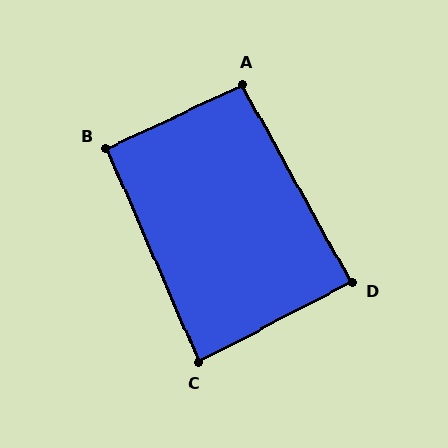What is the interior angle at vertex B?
Approximately 91 degrees (approximately right).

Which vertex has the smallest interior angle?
C, at approximately 86 degrees.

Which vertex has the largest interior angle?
A, at approximately 94 degrees.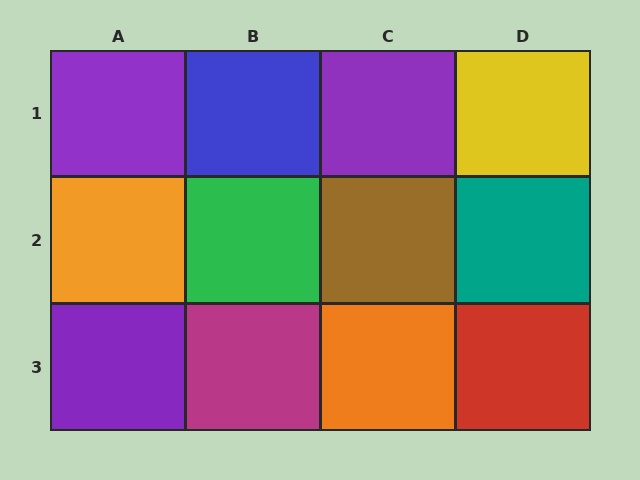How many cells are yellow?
1 cell is yellow.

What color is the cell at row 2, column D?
Teal.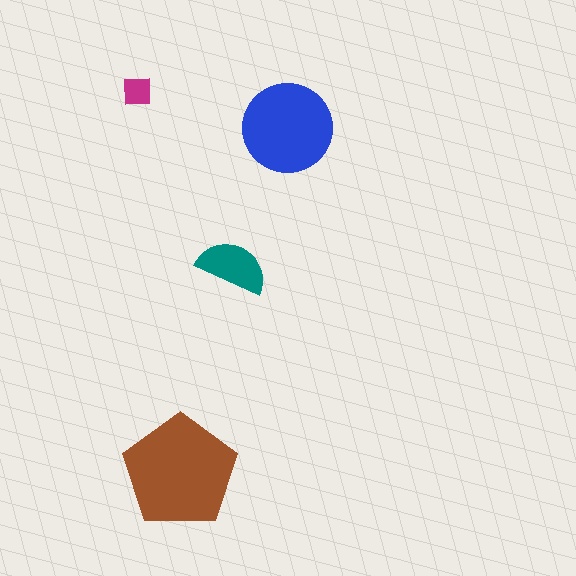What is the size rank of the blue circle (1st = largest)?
2nd.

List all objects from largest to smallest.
The brown pentagon, the blue circle, the teal semicircle, the magenta square.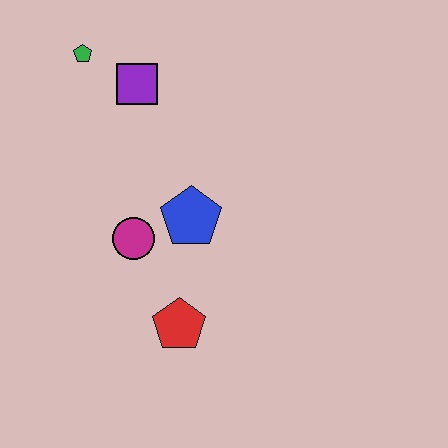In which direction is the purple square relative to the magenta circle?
The purple square is above the magenta circle.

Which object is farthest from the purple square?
The red pentagon is farthest from the purple square.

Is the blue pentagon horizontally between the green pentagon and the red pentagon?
No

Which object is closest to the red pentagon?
The magenta circle is closest to the red pentagon.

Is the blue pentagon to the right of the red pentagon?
Yes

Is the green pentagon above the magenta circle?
Yes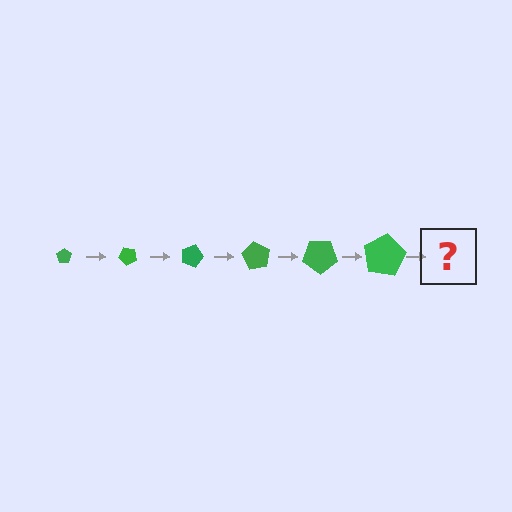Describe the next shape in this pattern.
It should be a pentagon, larger than the previous one and rotated 270 degrees from the start.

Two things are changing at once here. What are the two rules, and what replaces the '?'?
The two rules are that the pentagon grows larger each step and it rotates 45 degrees each step. The '?' should be a pentagon, larger than the previous one and rotated 270 degrees from the start.